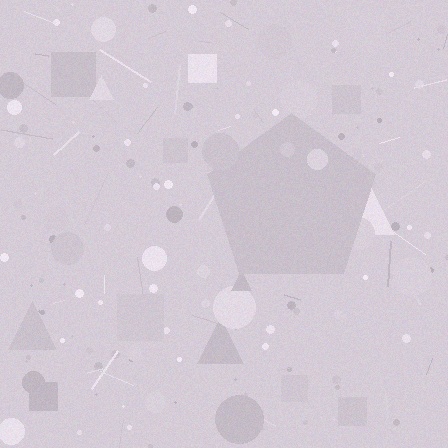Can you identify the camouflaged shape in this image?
The camouflaged shape is a pentagon.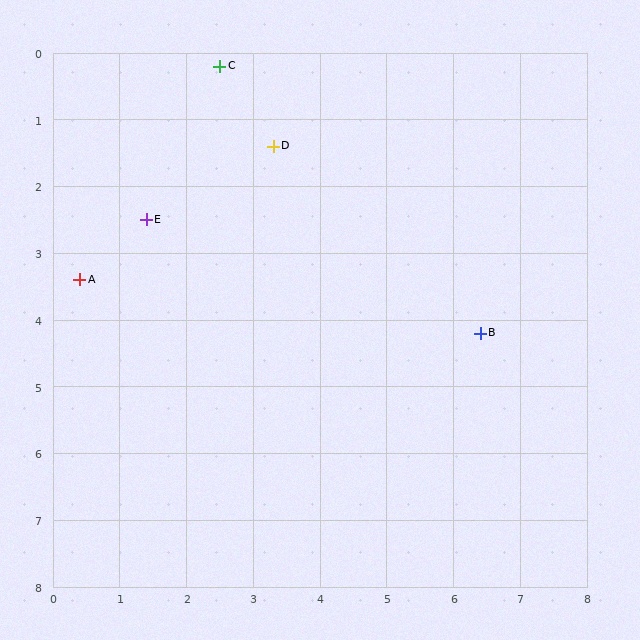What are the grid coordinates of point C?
Point C is at approximately (2.5, 0.2).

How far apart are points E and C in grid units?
Points E and C are about 2.5 grid units apart.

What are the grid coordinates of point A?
Point A is at approximately (0.4, 3.4).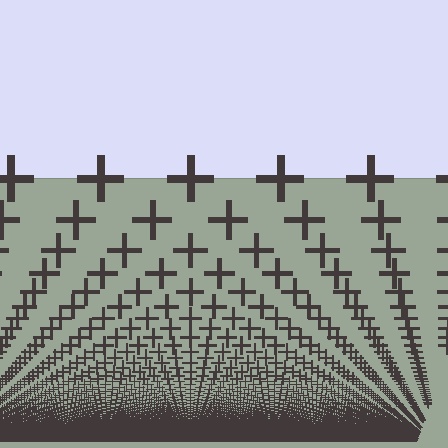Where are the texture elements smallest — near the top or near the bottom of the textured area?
Near the bottom.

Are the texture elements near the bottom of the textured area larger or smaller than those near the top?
Smaller. The gradient is inverted — elements near the bottom are smaller and denser.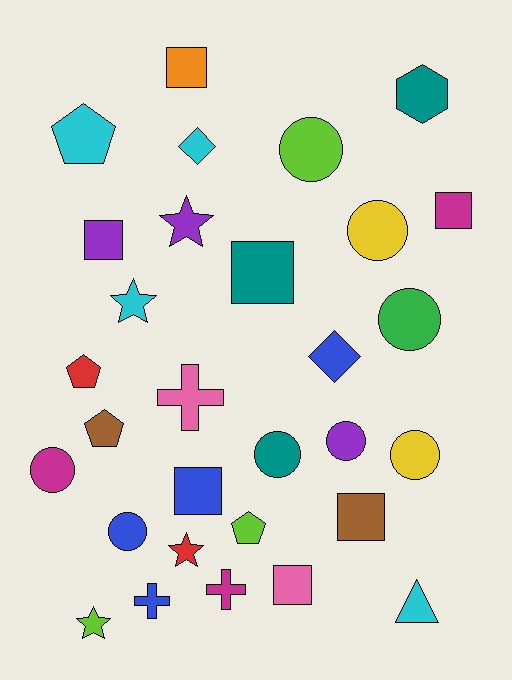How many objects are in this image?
There are 30 objects.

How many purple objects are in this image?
There are 3 purple objects.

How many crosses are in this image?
There are 3 crosses.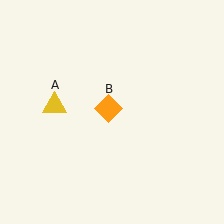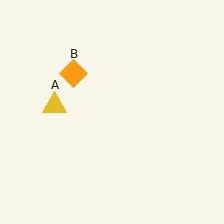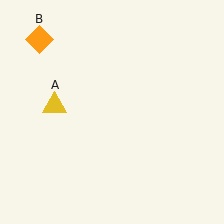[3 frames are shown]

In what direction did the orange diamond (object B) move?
The orange diamond (object B) moved up and to the left.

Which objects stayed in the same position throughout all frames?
Yellow triangle (object A) remained stationary.